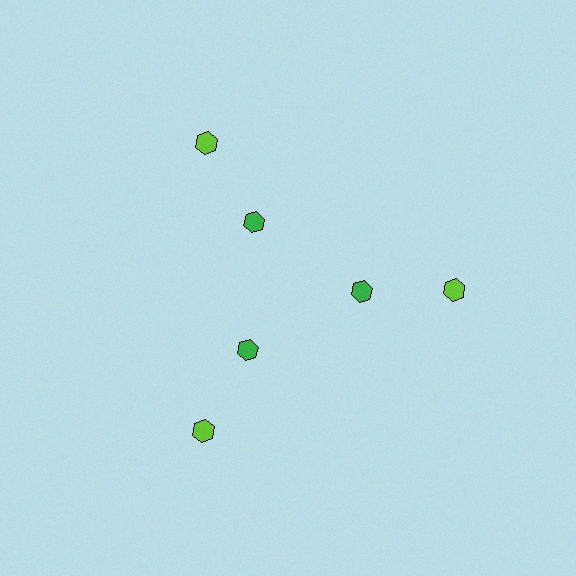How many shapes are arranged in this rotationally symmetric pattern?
There are 6 shapes, arranged in 3 groups of 2.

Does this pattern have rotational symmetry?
Yes, this pattern has 3-fold rotational symmetry. It looks the same after rotating 120 degrees around the center.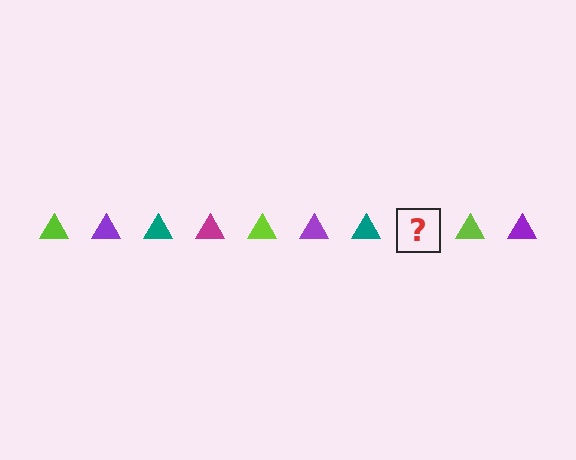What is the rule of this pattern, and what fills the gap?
The rule is that the pattern cycles through lime, purple, teal, magenta triangles. The gap should be filled with a magenta triangle.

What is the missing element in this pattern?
The missing element is a magenta triangle.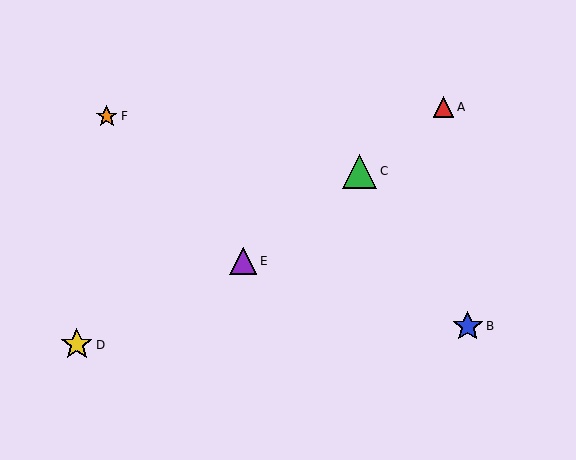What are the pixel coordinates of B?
Object B is at (468, 326).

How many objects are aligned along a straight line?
3 objects (A, C, E) are aligned along a straight line.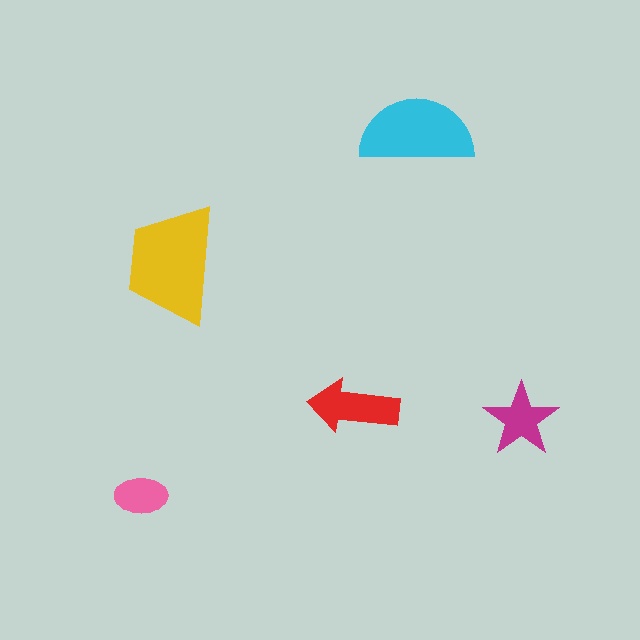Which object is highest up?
The cyan semicircle is topmost.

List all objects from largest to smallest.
The yellow trapezoid, the cyan semicircle, the red arrow, the magenta star, the pink ellipse.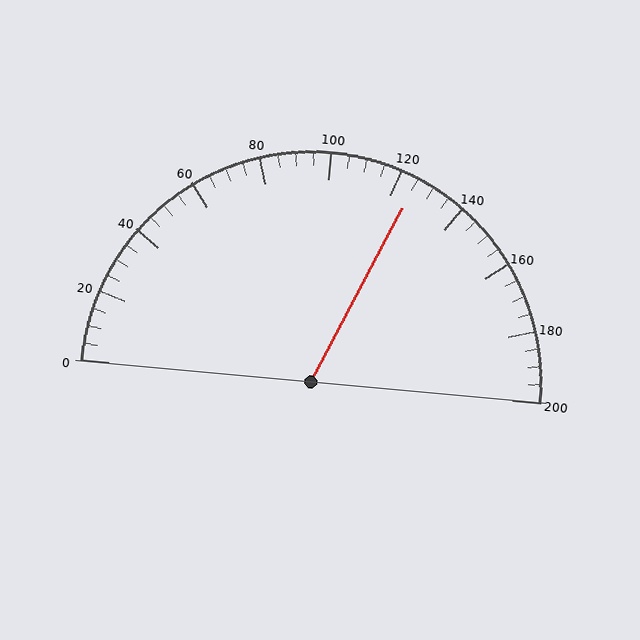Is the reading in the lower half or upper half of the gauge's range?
The reading is in the upper half of the range (0 to 200).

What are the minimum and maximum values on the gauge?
The gauge ranges from 0 to 200.